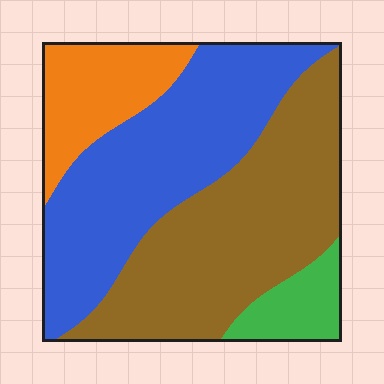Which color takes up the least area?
Green, at roughly 10%.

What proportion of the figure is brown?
Brown takes up between a quarter and a half of the figure.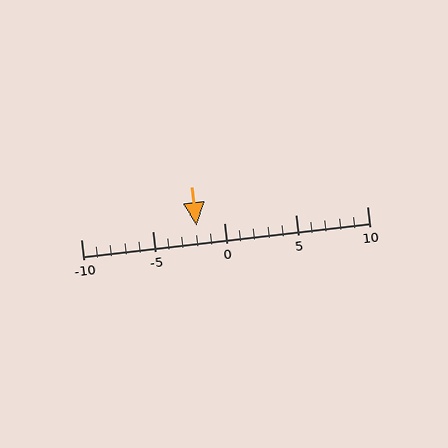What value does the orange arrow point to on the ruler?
The orange arrow points to approximately -2.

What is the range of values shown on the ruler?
The ruler shows values from -10 to 10.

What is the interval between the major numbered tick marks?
The major tick marks are spaced 5 units apart.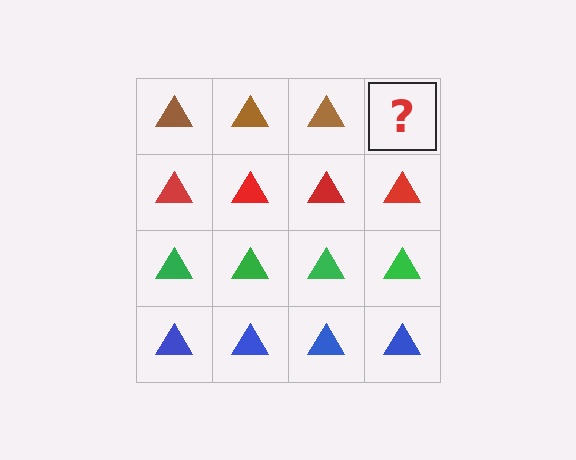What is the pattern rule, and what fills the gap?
The rule is that each row has a consistent color. The gap should be filled with a brown triangle.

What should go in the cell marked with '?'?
The missing cell should contain a brown triangle.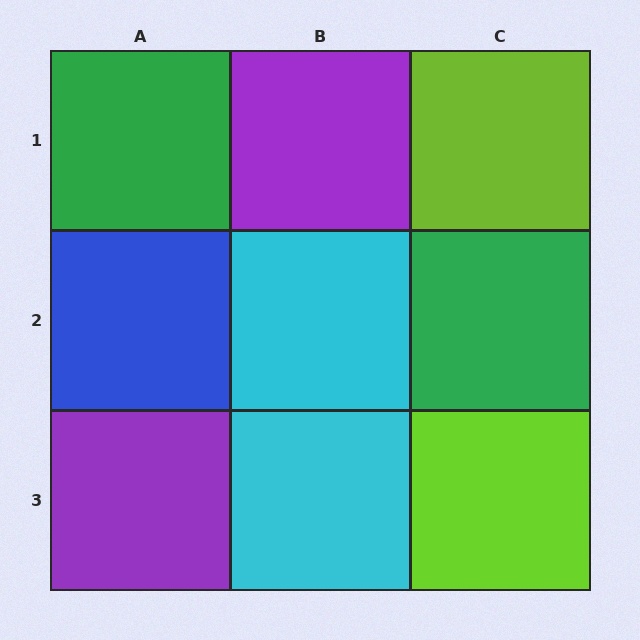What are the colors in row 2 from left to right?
Blue, cyan, green.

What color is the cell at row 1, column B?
Purple.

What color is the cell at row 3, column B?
Cyan.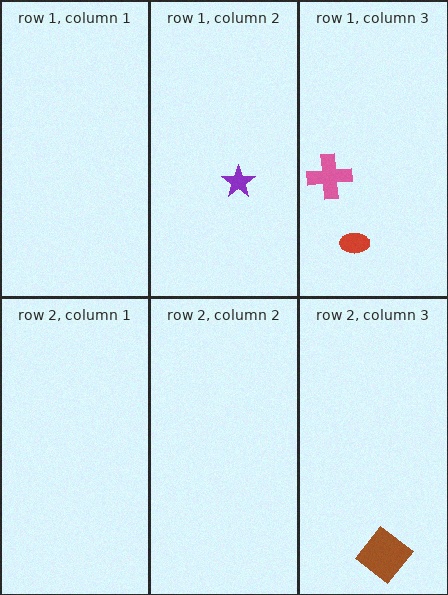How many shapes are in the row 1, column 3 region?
2.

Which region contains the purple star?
The row 1, column 2 region.